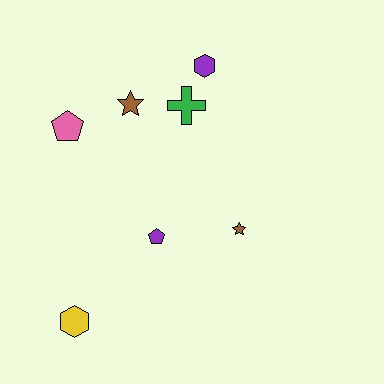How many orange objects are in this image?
There are no orange objects.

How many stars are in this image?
There are 2 stars.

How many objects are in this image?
There are 7 objects.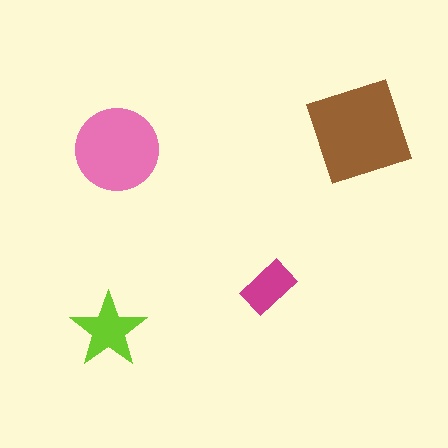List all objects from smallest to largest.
The magenta rectangle, the lime star, the pink circle, the brown diamond.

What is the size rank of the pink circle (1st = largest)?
2nd.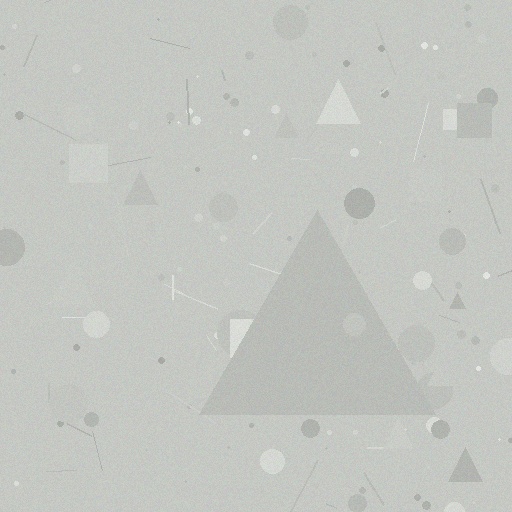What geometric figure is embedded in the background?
A triangle is embedded in the background.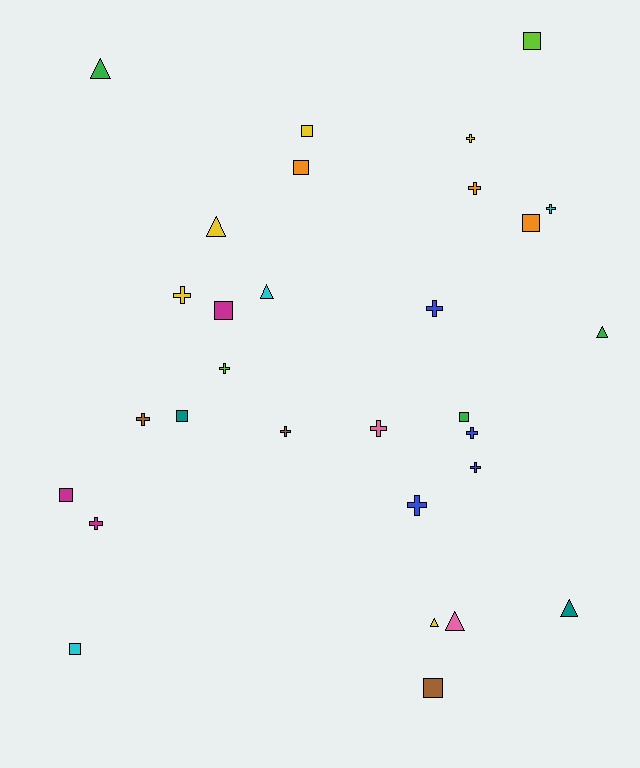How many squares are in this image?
There are 10 squares.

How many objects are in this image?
There are 30 objects.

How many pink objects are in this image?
There are 2 pink objects.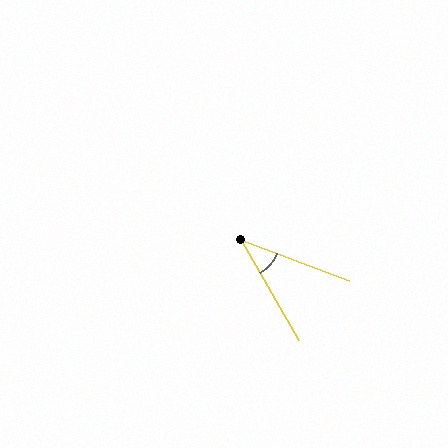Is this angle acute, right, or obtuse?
It is acute.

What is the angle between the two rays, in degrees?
Approximately 40 degrees.